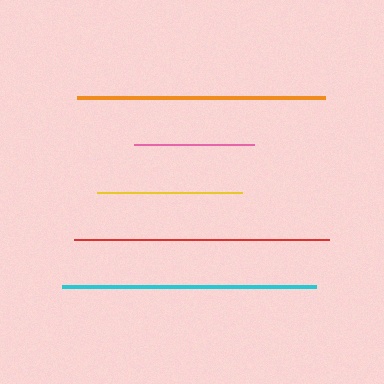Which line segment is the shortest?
The pink line is the shortest at approximately 120 pixels.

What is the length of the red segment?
The red segment is approximately 256 pixels long.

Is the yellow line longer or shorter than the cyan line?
The cyan line is longer than the yellow line.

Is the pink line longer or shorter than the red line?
The red line is longer than the pink line.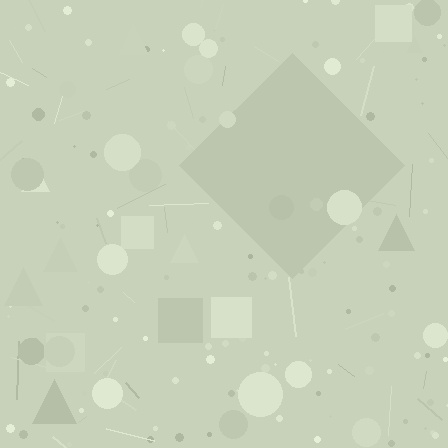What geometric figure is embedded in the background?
A diamond is embedded in the background.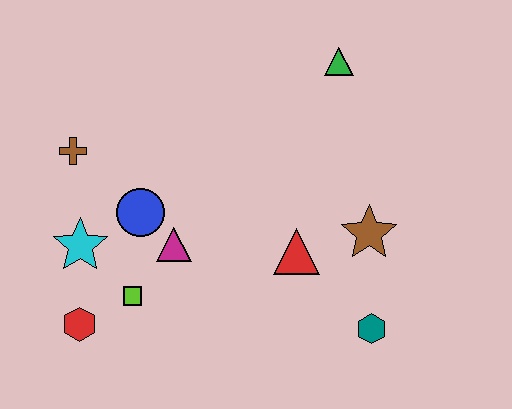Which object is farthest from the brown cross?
The teal hexagon is farthest from the brown cross.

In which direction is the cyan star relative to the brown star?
The cyan star is to the left of the brown star.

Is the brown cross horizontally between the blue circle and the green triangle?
No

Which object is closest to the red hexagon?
The lime square is closest to the red hexagon.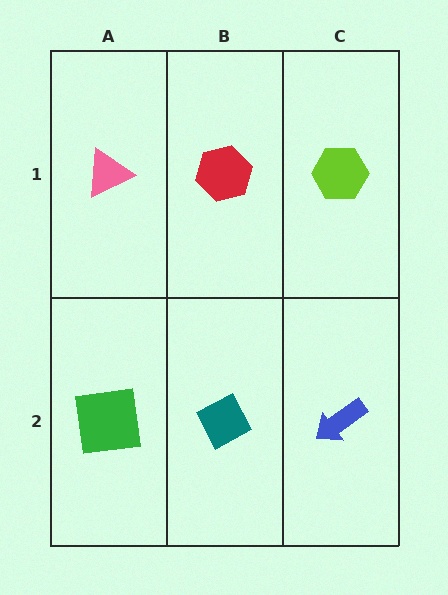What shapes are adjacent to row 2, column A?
A pink triangle (row 1, column A), a teal diamond (row 2, column B).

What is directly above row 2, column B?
A red hexagon.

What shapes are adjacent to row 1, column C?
A blue arrow (row 2, column C), a red hexagon (row 1, column B).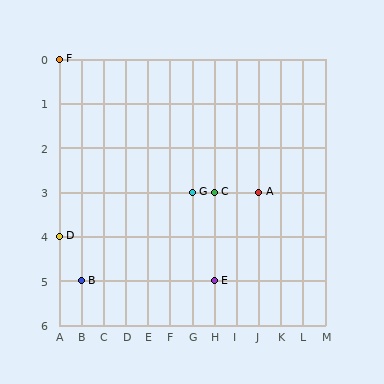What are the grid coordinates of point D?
Point D is at grid coordinates (A, 4).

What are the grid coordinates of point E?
Point E is at grid coordinates (H, 5).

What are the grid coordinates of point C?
Point C is at grid coordinates (H, 3).